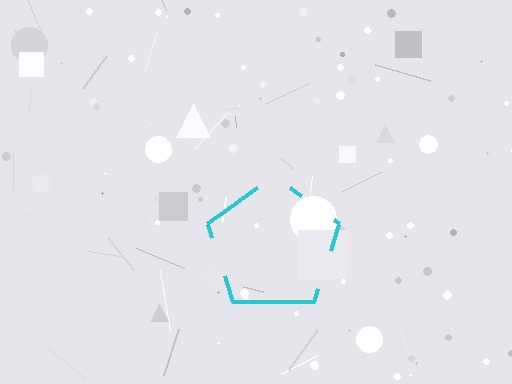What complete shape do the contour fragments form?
The contour fragments form a pentagon.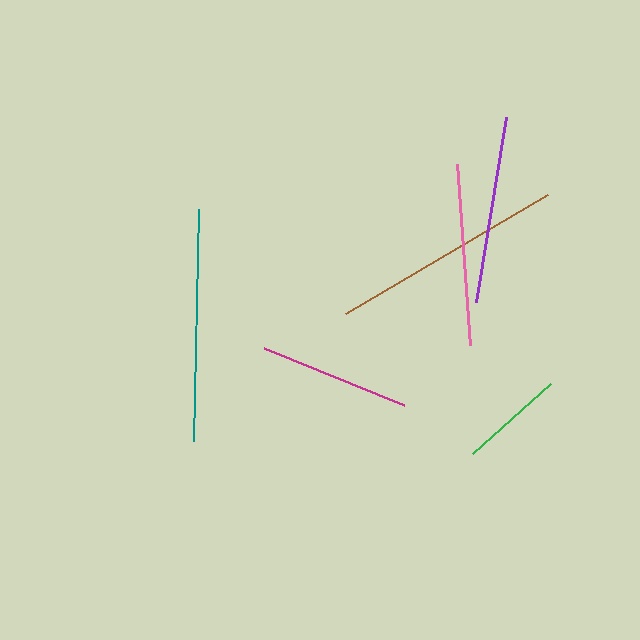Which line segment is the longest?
The brown line is the longest at approximately 235 pixels.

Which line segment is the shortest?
The green line is the shortest at approximately 105 pixels.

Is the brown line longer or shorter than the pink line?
The brown line is longer than the pink line.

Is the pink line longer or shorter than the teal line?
The teal line is longer than the pink line.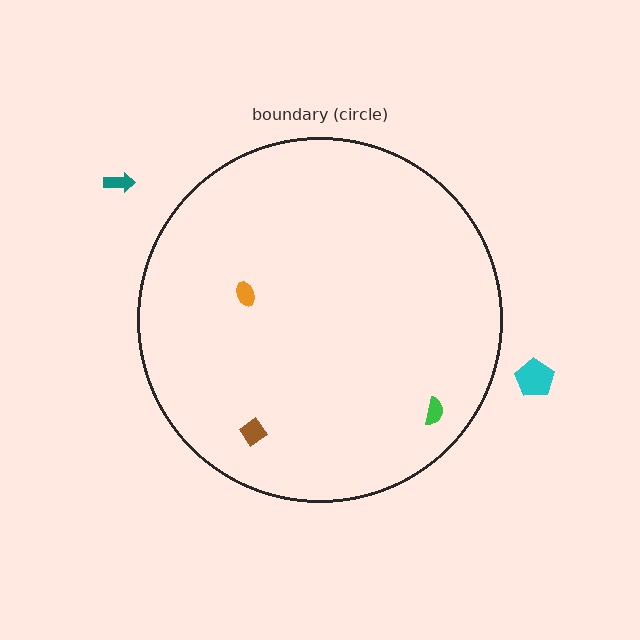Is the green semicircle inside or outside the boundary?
Inside.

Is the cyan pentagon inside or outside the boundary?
Outside.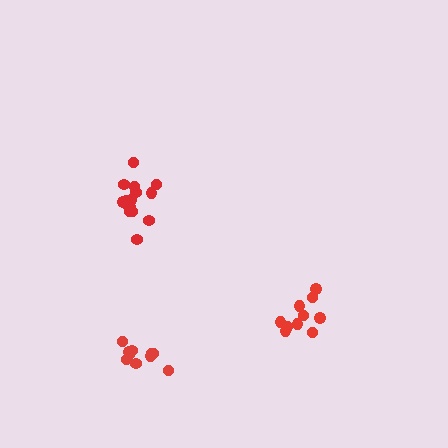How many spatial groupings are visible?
There are 3 spatial groupings.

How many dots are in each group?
Group 1: 10 dots, Group 2: 15 dots, Group 3: 10 dots (35 total).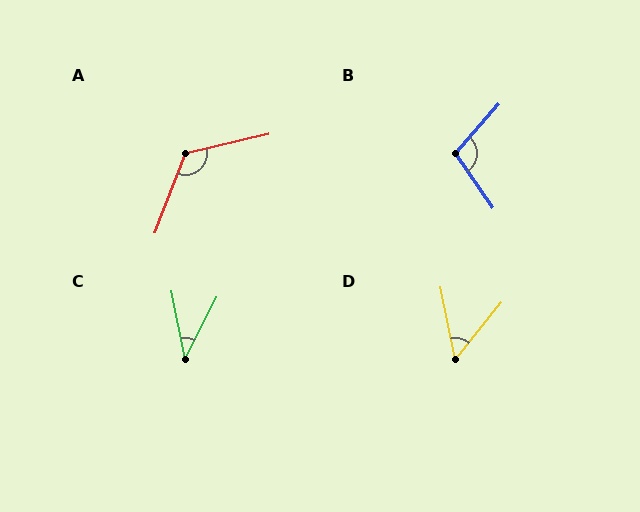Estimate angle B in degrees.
Approximately 105 degrees.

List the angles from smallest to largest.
C (38°), D (51°), B (105°), A (124°).